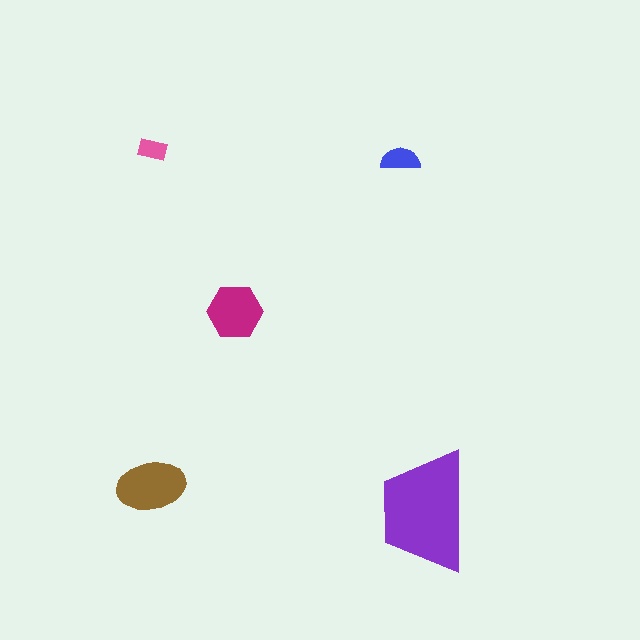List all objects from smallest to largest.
The pink rectangle, the blue semicircle, the magenta hexagon, the brown ellipse, the purple trapezoid.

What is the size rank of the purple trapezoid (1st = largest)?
1st.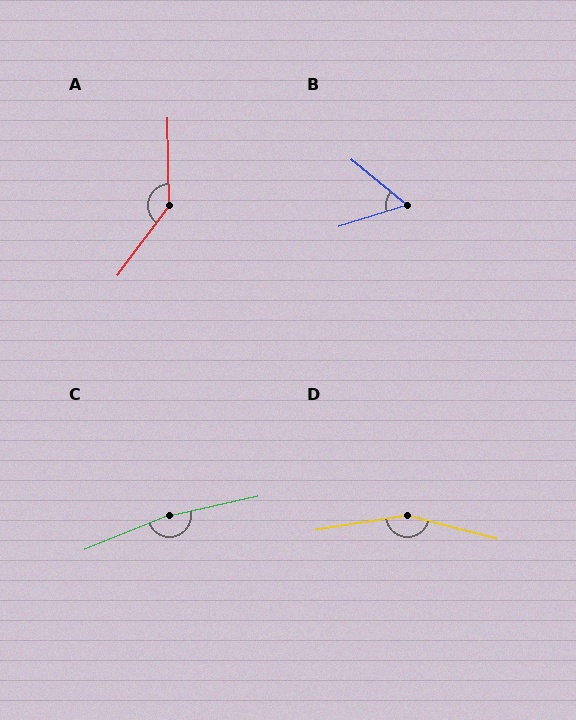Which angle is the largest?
C, at approximately 170 degrees.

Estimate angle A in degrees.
Approximately 142 degrees.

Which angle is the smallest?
B, at approximately 57 degrees.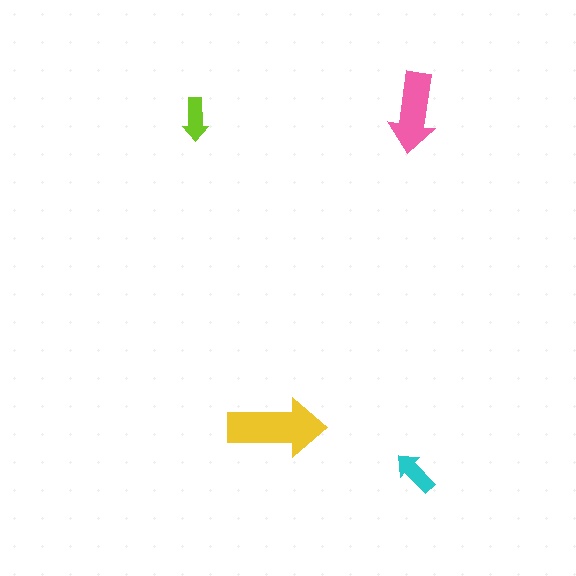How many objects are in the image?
There are 4 objects in the image.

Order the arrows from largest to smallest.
the yellow one, the pink one, the cyan one, the lime one.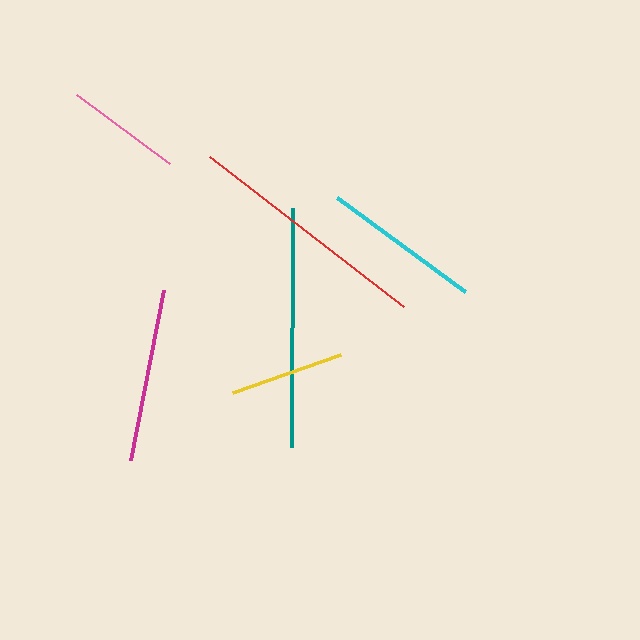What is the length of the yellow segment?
The yellow segment is approximately 115 pixels long.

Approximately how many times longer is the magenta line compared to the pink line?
The magenta line is approximately 1.5 times the length of the pink line.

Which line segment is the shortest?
The yellow line is the shortest at approximately 115 pixels.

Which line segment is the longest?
The red line is the longest at approximately 245 pixels.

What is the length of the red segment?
The red segment is approximately 245 pixels long.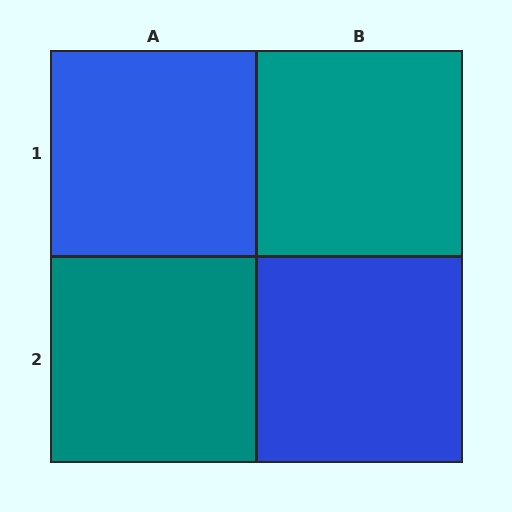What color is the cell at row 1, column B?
Teal.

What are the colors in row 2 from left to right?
Teal, blue.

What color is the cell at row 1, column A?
Blue.